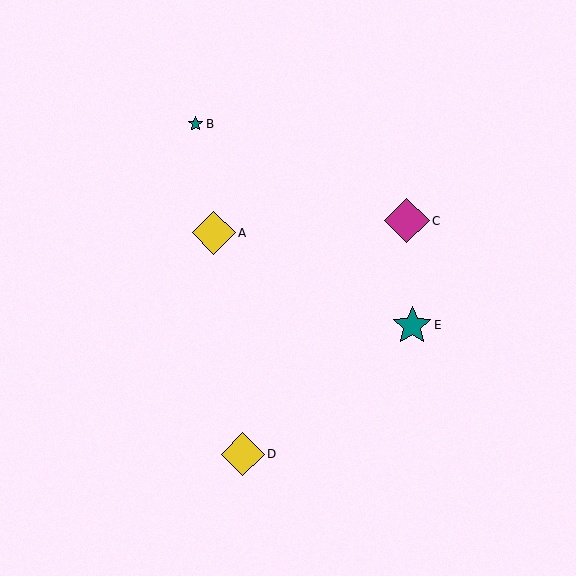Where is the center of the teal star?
The center of the teal star is at (412, 325).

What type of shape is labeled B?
Shape B is a teal star.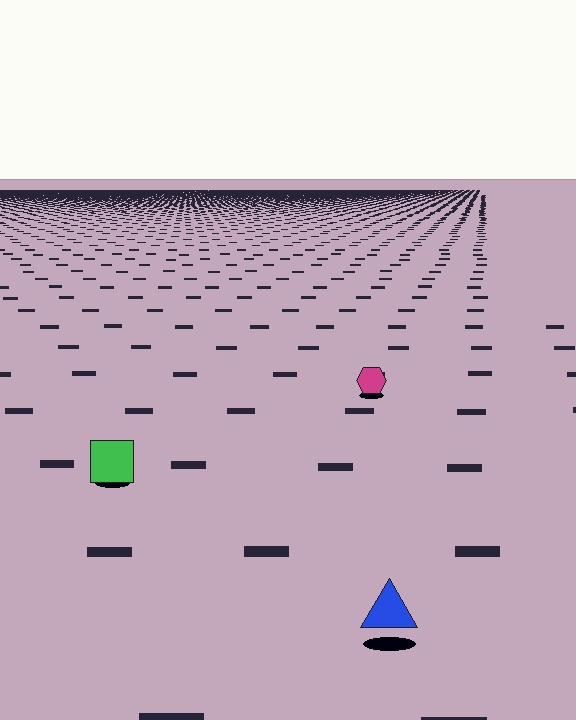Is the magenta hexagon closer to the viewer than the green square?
No. The green square is closer — you can tell from the texture gradient: the ground texture is coarser near it.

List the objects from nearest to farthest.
From nearest to farthest: the blue triangle, the green square, the magenta hexagon.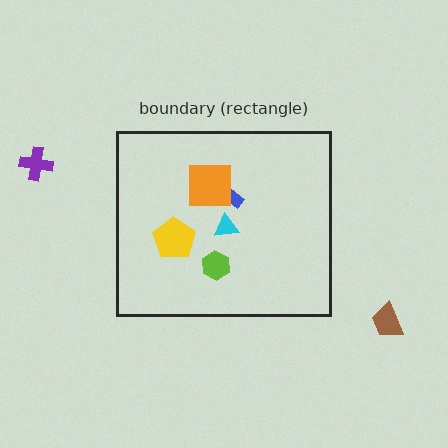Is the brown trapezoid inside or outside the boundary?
Outside.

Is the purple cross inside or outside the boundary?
Outside.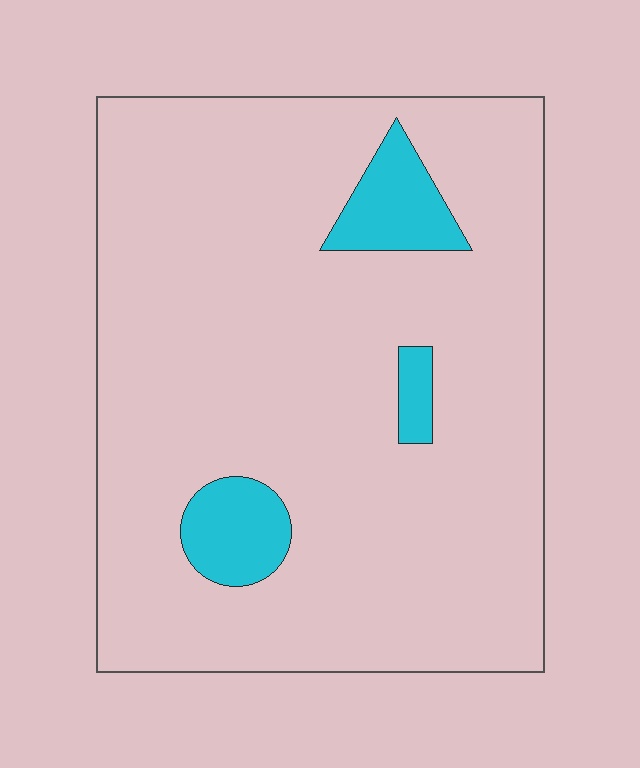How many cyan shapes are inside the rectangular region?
3.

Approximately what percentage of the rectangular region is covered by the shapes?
Approximately 10%.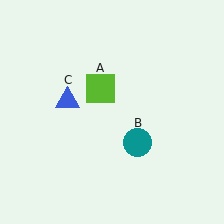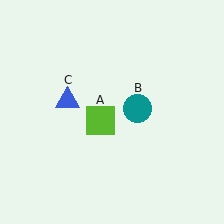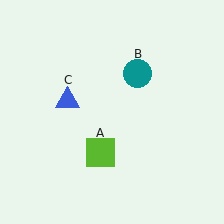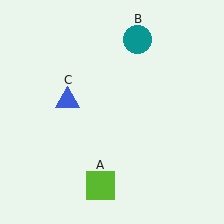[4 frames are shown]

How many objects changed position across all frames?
2 objects changed position: lime square (object A), teal circle (object B).